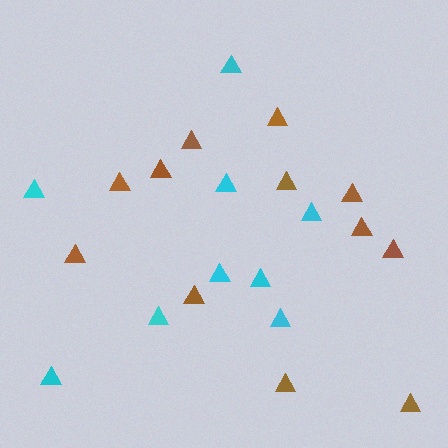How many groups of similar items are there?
There are 2 groups: one group of cyan triangles (9) and one group of brown triangles (12).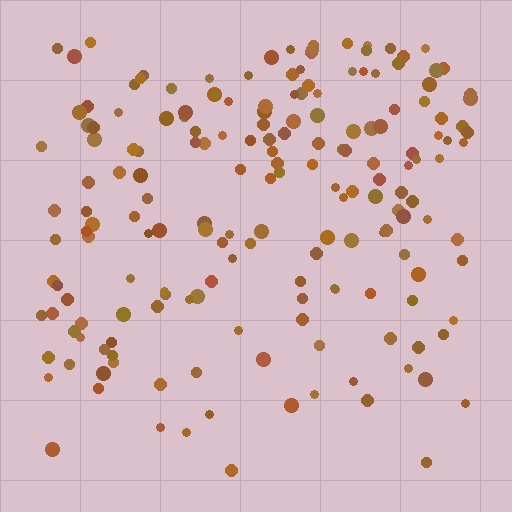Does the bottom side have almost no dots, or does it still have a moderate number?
Still a moderate number, just noticeably fewer than the top.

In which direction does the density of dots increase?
From bottom to top, with the top side densest.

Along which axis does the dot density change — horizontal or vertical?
Vertical.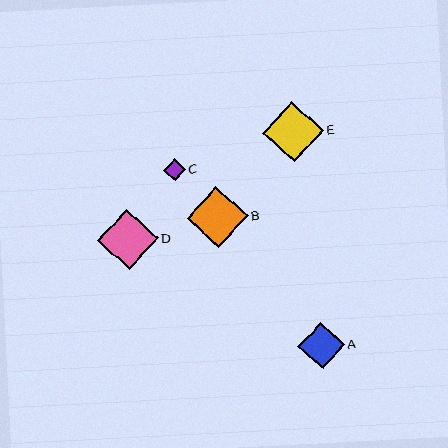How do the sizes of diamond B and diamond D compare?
Diamond B and diamond D are approximately the same size.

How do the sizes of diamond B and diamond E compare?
Diamond B and diamond E are approximately the same size.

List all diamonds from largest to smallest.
From largest to smallest: B, E, D, A, C.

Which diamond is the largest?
Diamond B is the largest with a size of approximately 61 pixels.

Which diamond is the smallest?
Diamond C is the smallest with a size of approximately 21 pixels.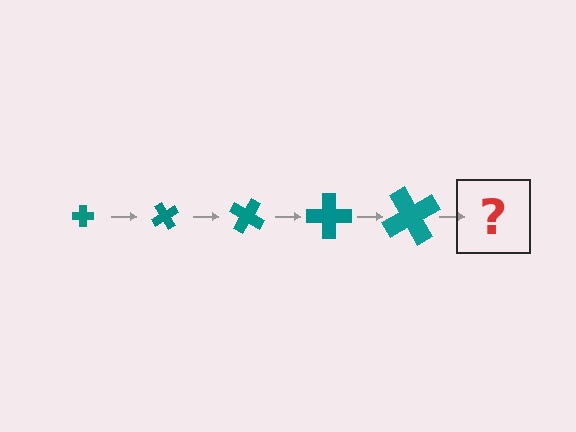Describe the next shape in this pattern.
It should be a cross, larger than the previous one and rotated 300 degrees from the start.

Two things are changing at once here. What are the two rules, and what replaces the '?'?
The two rules are that the cross grows larger each step and it rotates 60 degrees each step. The '?' should be a cross, larger than the previous one and rotated 300 degrees from the start.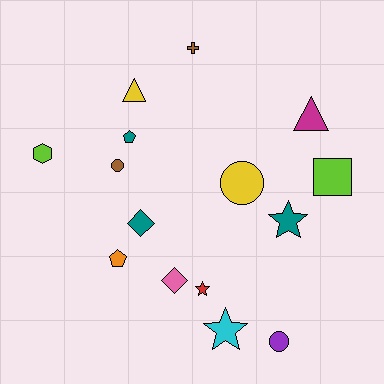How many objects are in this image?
There are 15 objects.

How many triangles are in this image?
There are 2 triangles.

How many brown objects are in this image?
There are 2 brown objects.